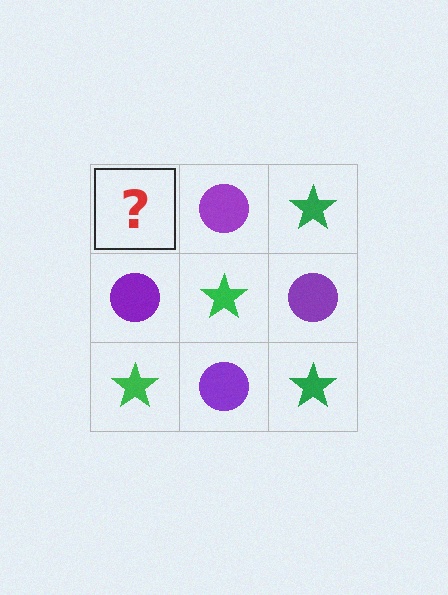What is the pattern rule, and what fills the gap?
The rule is that it alternates green star and purple circle in a checkerboard pattern. The gap should be filled with a green star.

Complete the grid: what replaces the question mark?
The question mark should be replaced with a green star.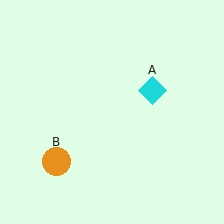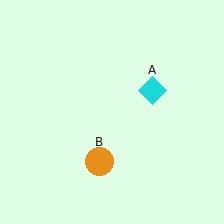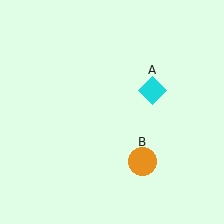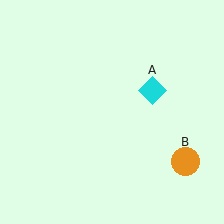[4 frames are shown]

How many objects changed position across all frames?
1 object changed position: orange circle (object B).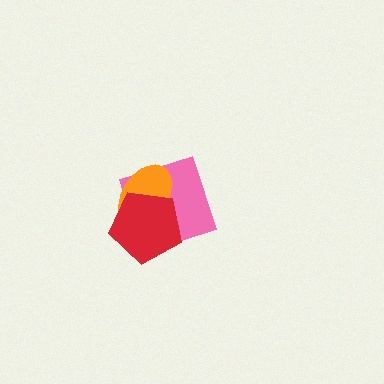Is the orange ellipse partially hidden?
Yes, it is partially covered by another shape.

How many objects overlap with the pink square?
2 objects overlap with the pink square.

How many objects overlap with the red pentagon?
2 objects overlap with the red pentagon.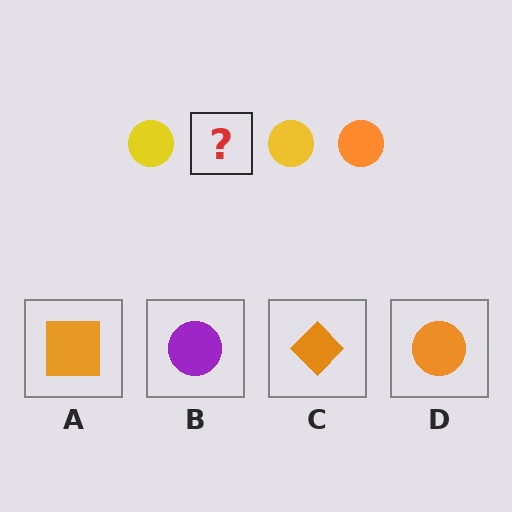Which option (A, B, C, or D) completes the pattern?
D.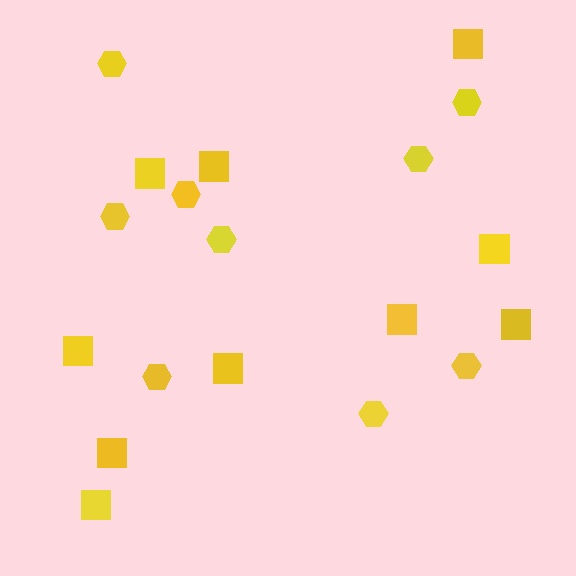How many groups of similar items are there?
There are 2 groups: one group of squares (10) and one group of hexagons (9).